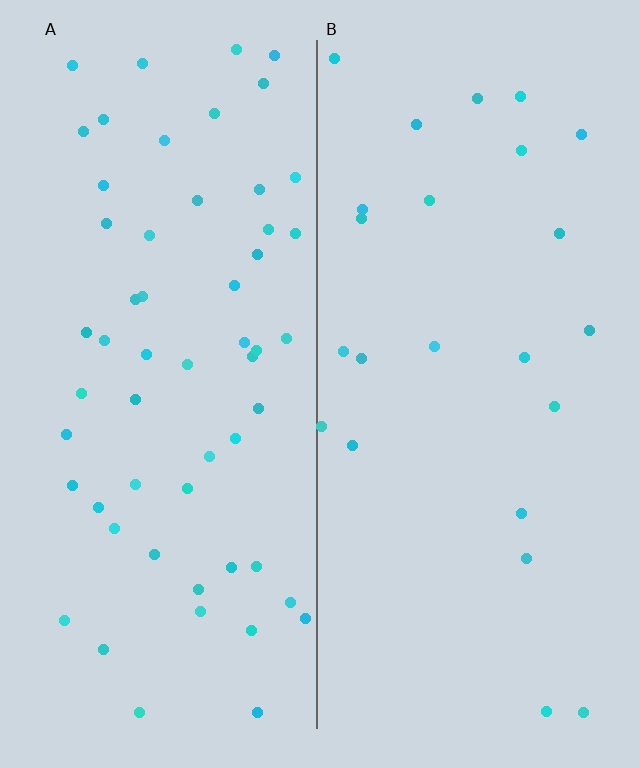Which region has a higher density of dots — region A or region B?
A (the left).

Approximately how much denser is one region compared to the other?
Approximately 2.4× — region A over region B.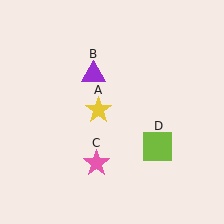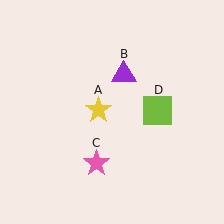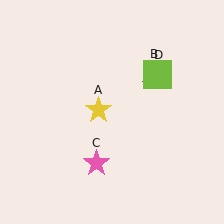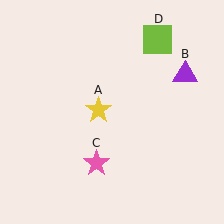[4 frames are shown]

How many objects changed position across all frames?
2 objects changed position: purple triangle (object B), lime square (object D).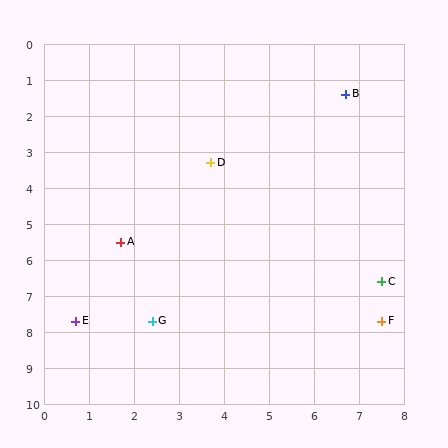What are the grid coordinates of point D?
Point D is at approximately (3.7, 3.3).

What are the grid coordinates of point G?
Point G is at approximately (2.4, 7.7).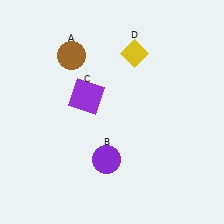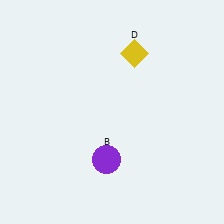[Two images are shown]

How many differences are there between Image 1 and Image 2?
There are 2 differences between the two images.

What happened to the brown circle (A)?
The brown circle (A) was removed in Image 2. It was in the top-left area of Image 1.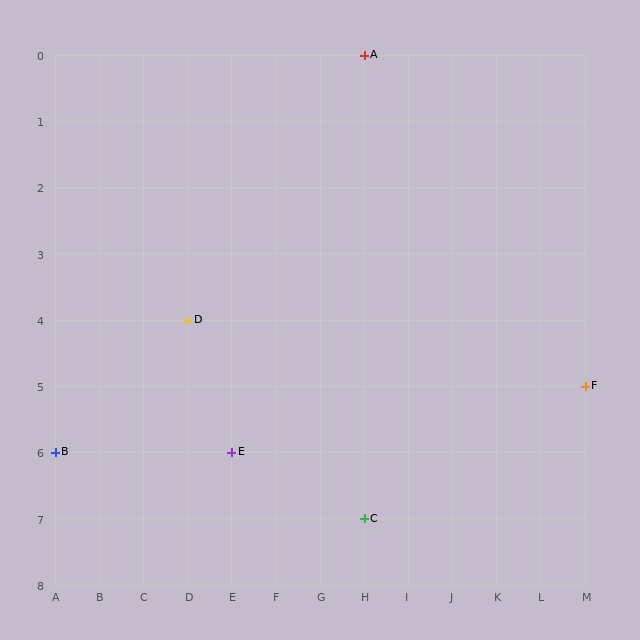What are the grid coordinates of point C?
Point C is at grid coordinates (H, 7).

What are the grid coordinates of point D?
Point D is at grid coordinates (D, 4).